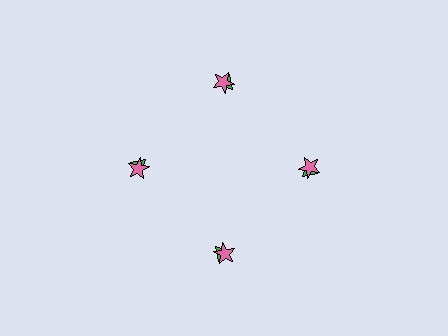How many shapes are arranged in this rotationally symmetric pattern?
There are 8 shapes, arranged in 4 groups of 2.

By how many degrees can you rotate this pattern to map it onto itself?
The pattern maps onto itself every 90 degrees of rotation.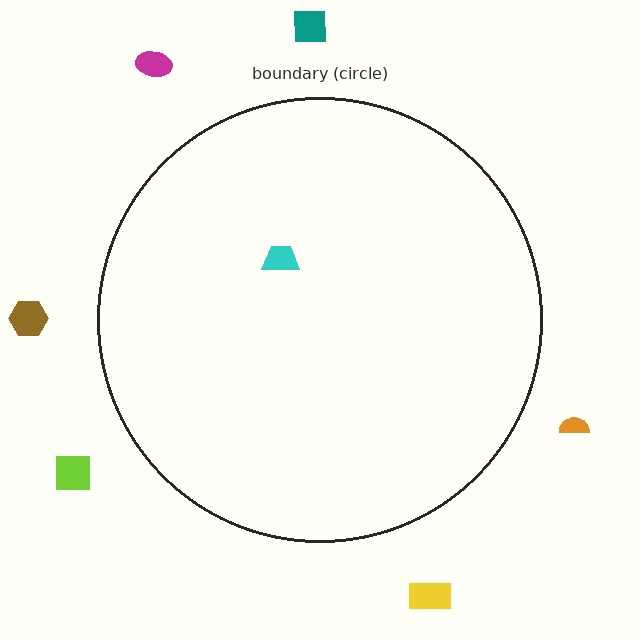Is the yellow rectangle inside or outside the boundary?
Outside.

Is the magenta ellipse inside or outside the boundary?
Outside.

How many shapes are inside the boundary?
1 inside, 6 outside.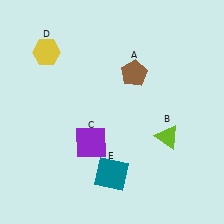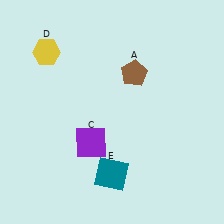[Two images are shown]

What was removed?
The lime triangle (B) was removed in Image 2.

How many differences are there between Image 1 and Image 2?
There is 1 difference between the two images.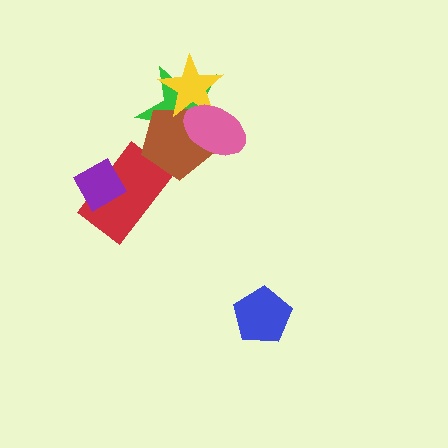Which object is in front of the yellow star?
The pink ellipse is in front of the yellow star.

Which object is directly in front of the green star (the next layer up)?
The brown pentagon is directly in front of the green star.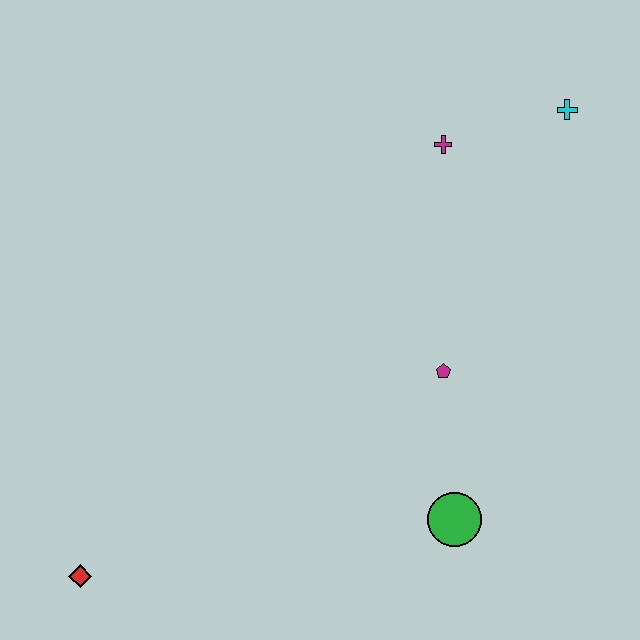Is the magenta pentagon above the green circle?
Yes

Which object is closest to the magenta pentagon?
The green circle is closest to the magenta pentagon.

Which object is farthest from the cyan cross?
The red diamond is farthest from the cyan cross.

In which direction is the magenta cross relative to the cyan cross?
The magenta cross is to the left of the cyan cross.